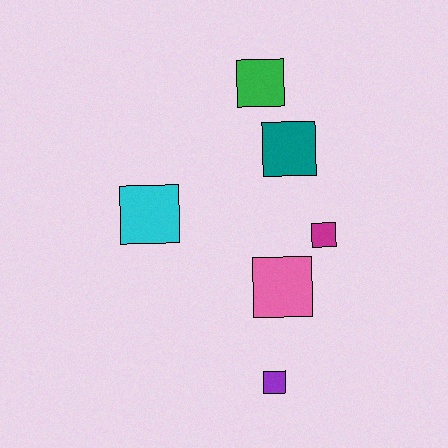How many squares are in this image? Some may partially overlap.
There are 6 squares.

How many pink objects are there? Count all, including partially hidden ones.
There is 1 pink object.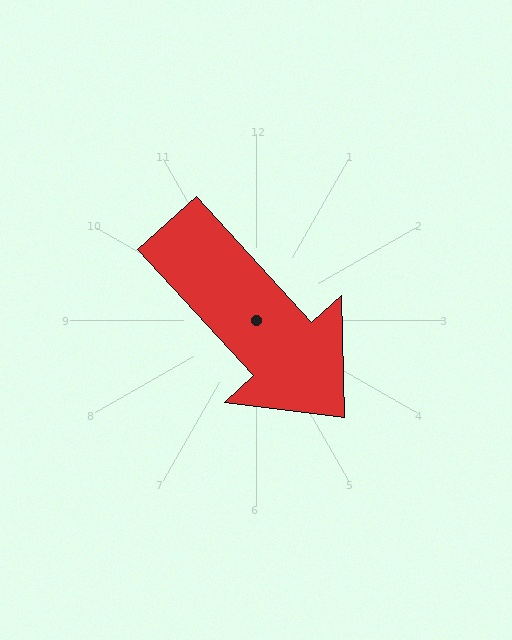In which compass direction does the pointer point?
Southeast.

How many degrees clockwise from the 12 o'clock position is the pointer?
Approximately 138 degrees.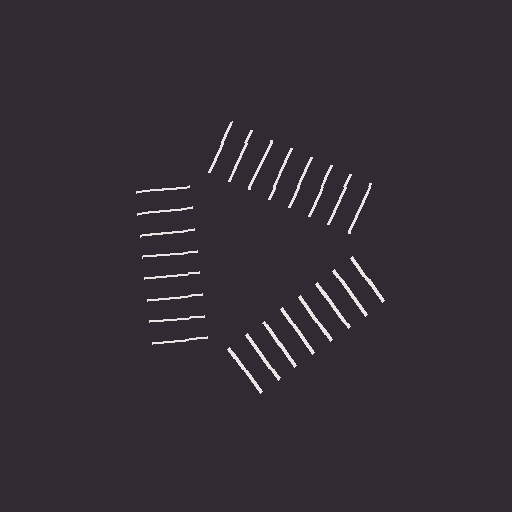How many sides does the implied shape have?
3 sides — the line-ends trace a triangle.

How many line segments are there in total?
24 — 8 along each of the 3 edges.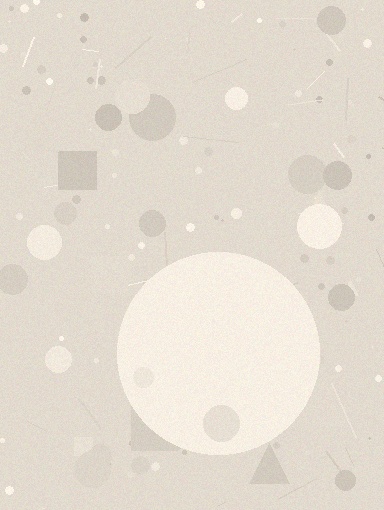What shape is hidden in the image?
A circle is hidden in the image.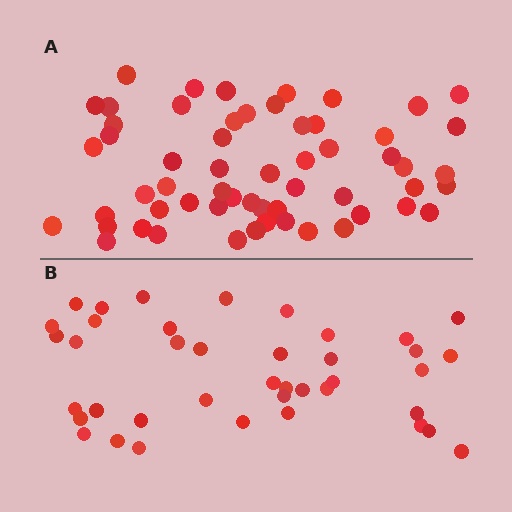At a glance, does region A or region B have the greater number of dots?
Region A (the top region) has more dots.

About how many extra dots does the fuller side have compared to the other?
Region A has approximately 20 more dots than region B.